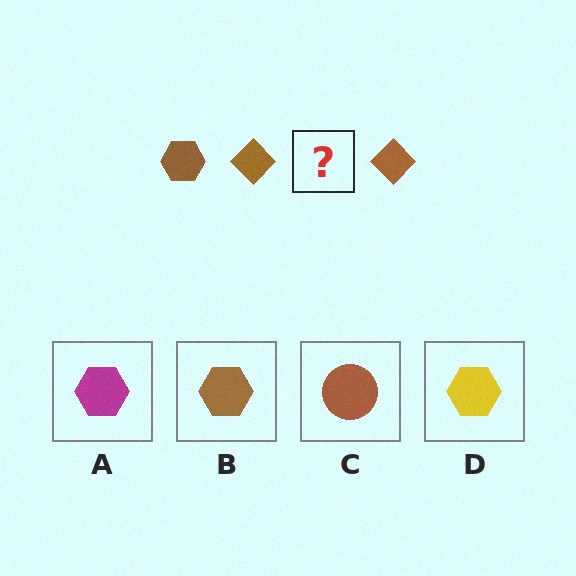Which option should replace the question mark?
Option B.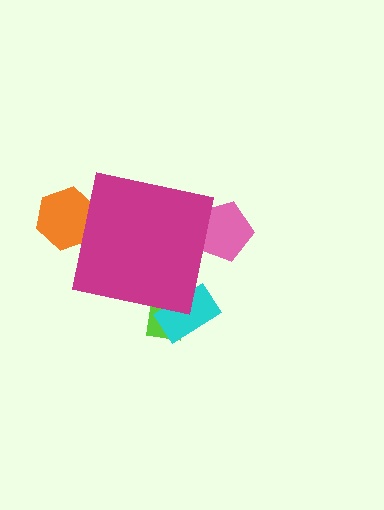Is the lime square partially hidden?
Yes, the lime square is partially hidden behind the magenta square.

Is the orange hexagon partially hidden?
Yes, the orange hexagon is partially hidden behind the magenta square.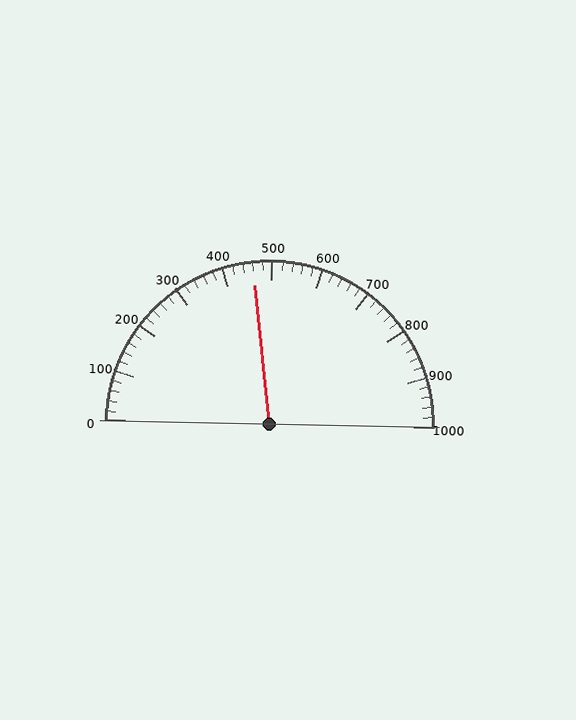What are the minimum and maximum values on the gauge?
The gauge ranges from 0 to 1000.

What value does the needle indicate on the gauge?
The needle indicates approximately 460.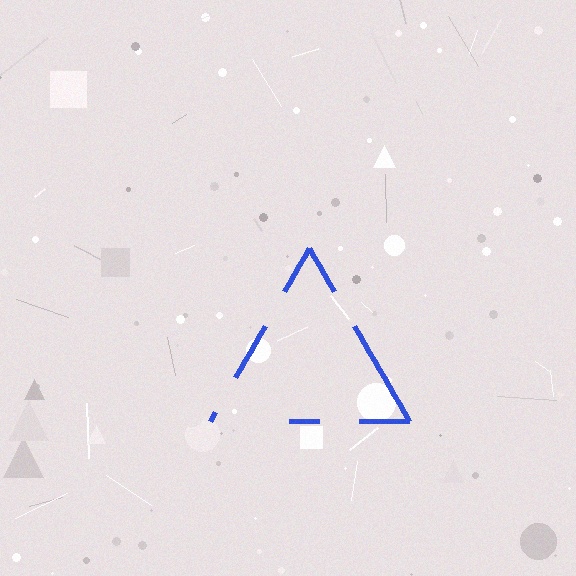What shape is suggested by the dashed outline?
The dashed outline suggests a triangle.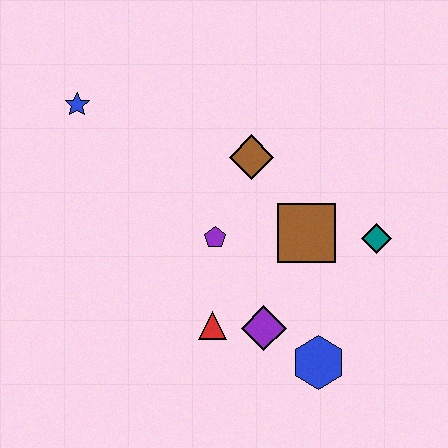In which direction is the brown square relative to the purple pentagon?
The brown square is to the right of the purple pentagon.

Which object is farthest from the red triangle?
The blue star is farthest from the red triangle.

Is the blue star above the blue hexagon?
Yes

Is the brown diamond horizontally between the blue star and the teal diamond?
Yes